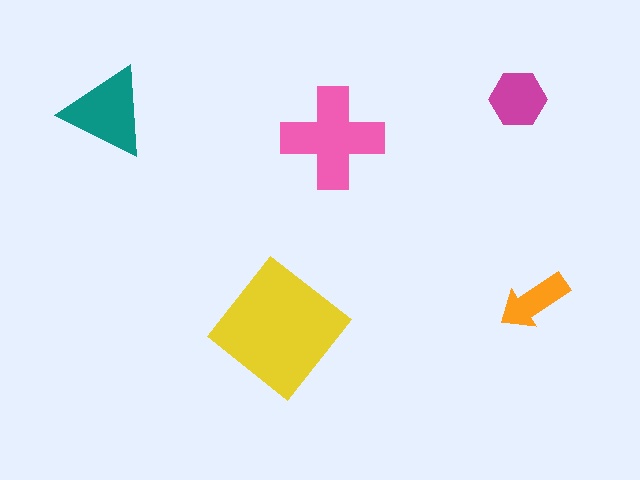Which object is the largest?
The yellow diamond.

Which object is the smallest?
The orange arrow.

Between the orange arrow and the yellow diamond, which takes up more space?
The yellow diamond.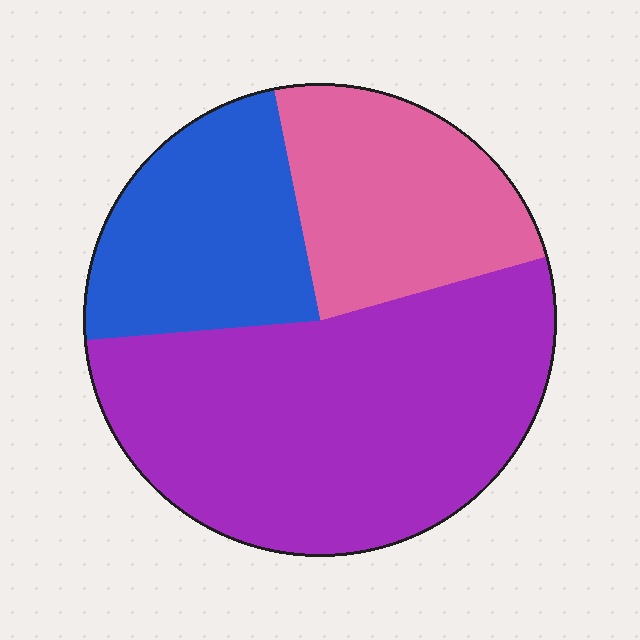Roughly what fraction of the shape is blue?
Blue takes up between a sixth and a third of the shape.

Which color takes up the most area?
Purple, at roughly 55%.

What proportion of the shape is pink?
Pink covers 24% of the shape.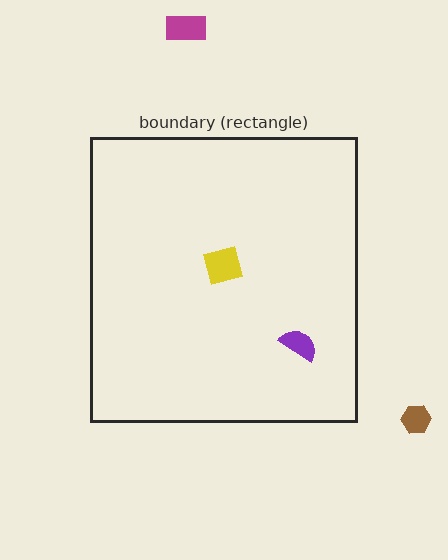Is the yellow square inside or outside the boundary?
Inside.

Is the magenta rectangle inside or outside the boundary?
Outside.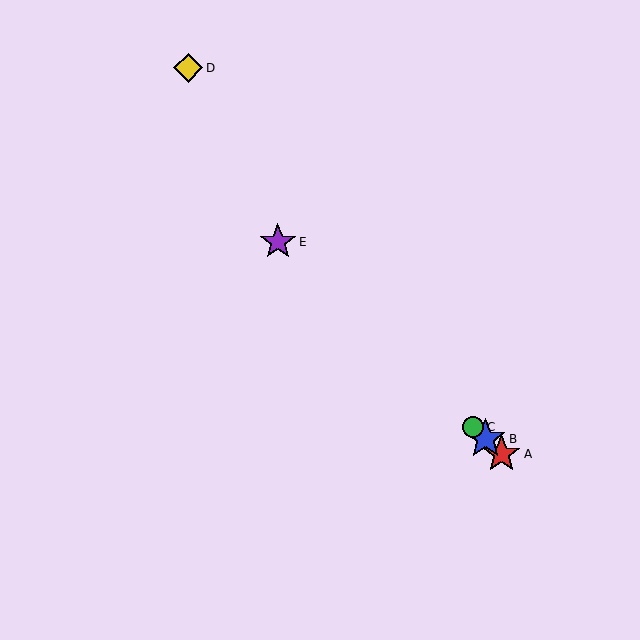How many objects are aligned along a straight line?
4 objects (A, B, C, E) are aligned along a straight line.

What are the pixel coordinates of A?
Object A is at (502, 454).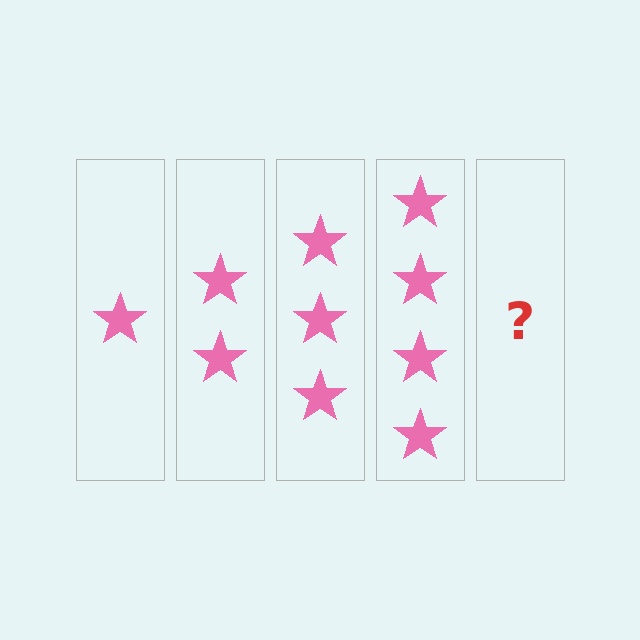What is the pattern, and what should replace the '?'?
The pattern is that each step adds one more star. The '?' should be 5 stars.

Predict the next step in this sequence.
The next step is 5 stars.